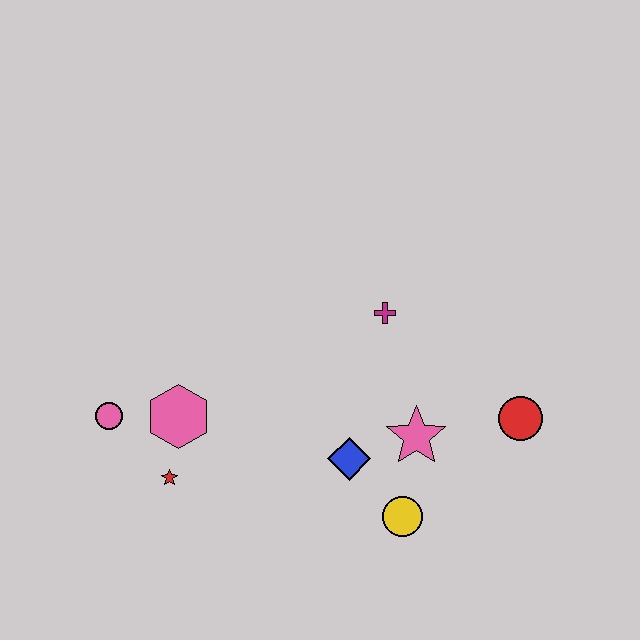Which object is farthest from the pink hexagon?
The red circle is farthest from the pink hexagon.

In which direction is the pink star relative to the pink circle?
The pink star is to the right of the pink circle.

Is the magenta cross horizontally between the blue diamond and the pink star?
Yes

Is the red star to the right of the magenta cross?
No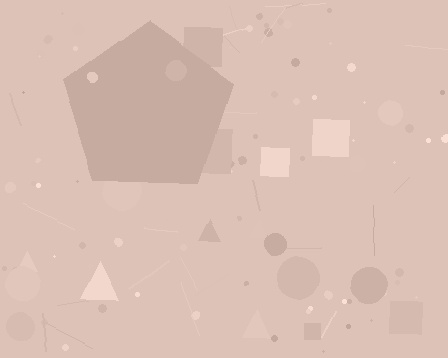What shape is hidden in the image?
A pentagon is hidden in the image.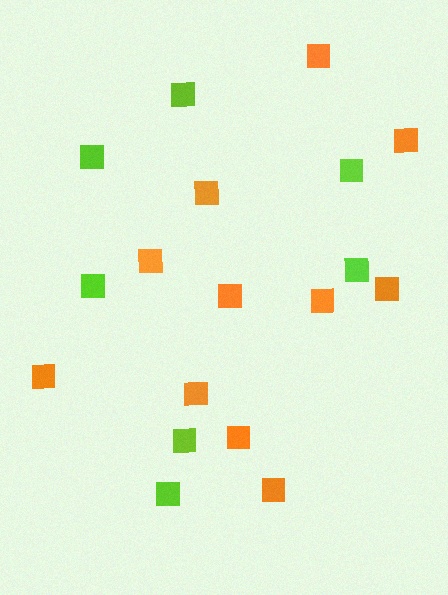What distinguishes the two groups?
There are 2 groups: one group of lime squares (7) and one group of orange squares (11).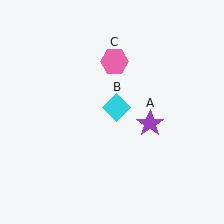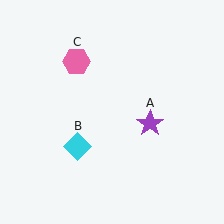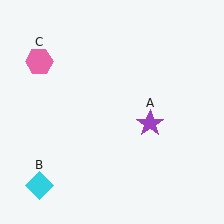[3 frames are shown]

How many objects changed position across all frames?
2 objects changed position: cyan diamond (object B), pink hexagon (object C).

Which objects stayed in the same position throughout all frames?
Purple star (object A) remained stationary.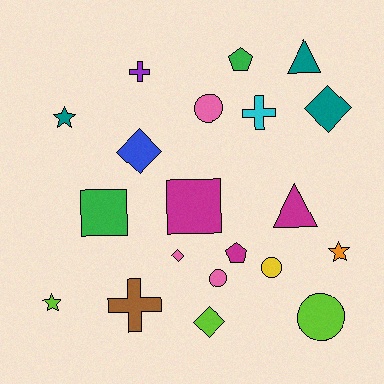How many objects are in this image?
There are 20 objects.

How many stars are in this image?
There are 3 stars.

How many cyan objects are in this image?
There is 1 cyan object.